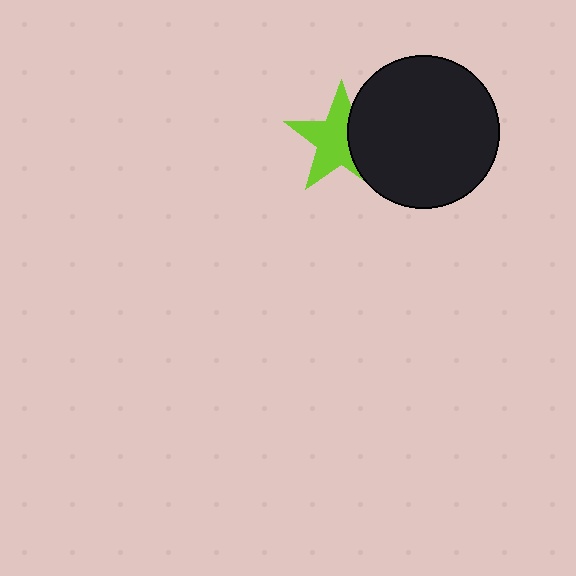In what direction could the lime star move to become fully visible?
The lime star could move left. That would shift it out from behind the black circle entirely.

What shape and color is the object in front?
The object in front is a black circle.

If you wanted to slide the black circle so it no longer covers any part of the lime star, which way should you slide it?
Slide it right — that is the most direct way to separate the two shapes.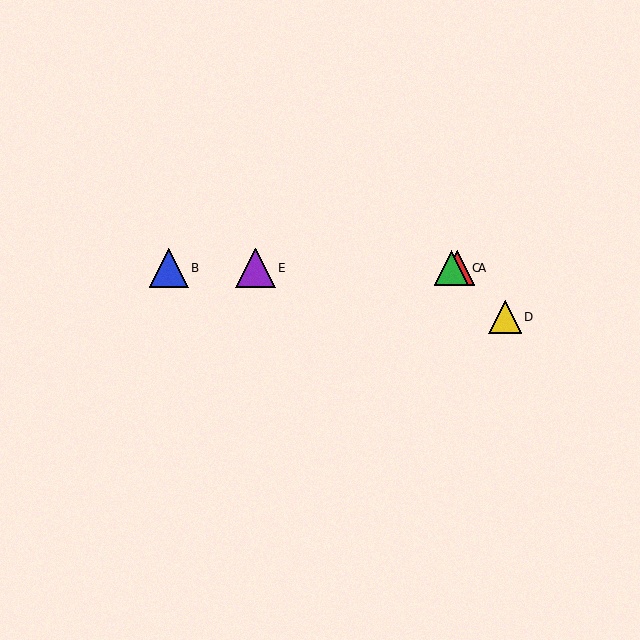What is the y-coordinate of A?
Object A is at y≈268.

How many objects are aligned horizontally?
4 objects (A, B, C, E) are aligned horizontally.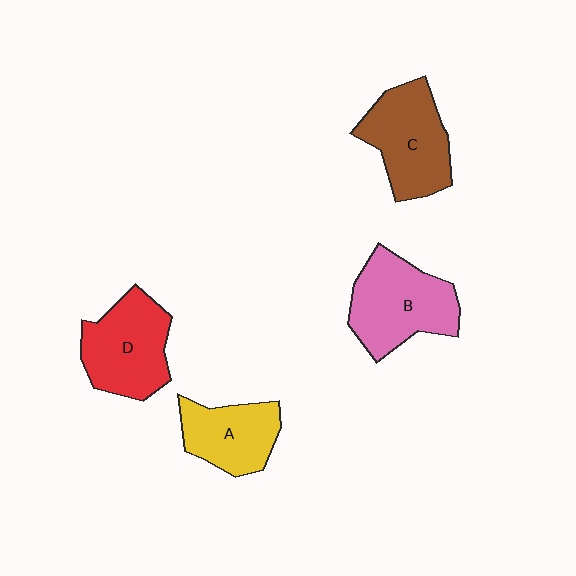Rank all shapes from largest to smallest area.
From largest to smallest: B (pink), C (brown), D (red), A (yellow).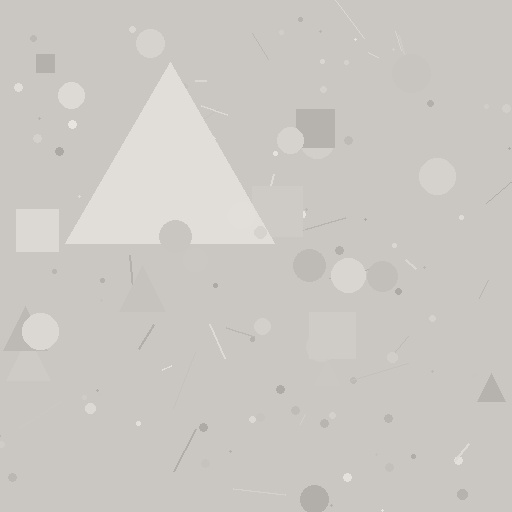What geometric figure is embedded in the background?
A triangle is embedded in the background.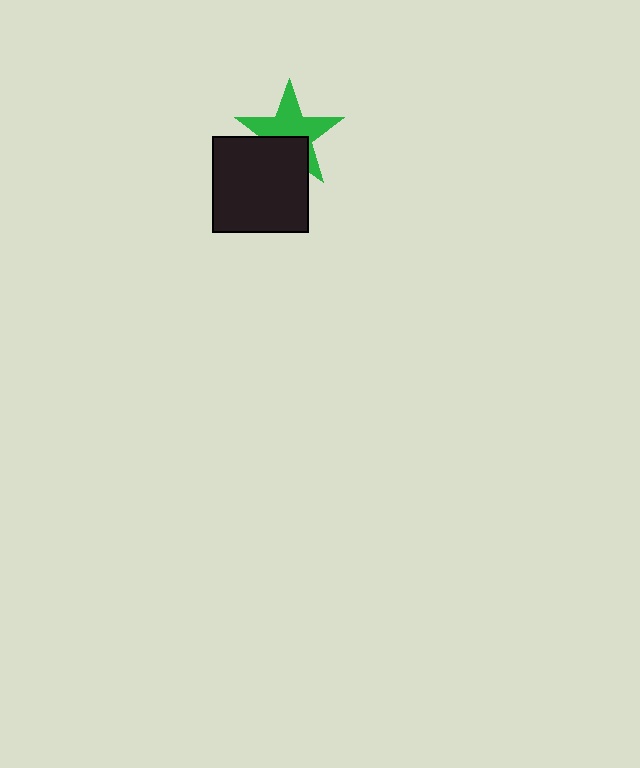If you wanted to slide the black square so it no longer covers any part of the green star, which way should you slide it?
Slide it down — that is the most direct way to separate the two shapes.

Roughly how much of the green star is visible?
About half of it is visible (roughly 62%).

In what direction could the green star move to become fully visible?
The green star could move up. That would shift it out from behind the black square entirely.